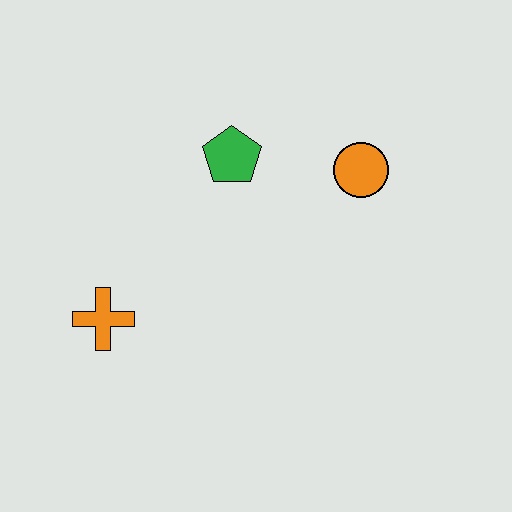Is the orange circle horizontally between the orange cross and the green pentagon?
No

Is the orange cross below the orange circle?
Yes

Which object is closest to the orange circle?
The green pentagon is closest to the orange circle.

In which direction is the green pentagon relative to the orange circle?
The green pentagon is to the left of the orange circle.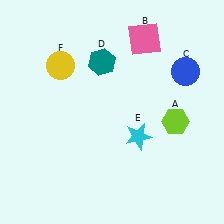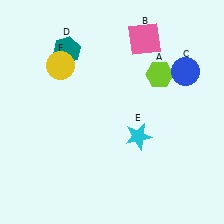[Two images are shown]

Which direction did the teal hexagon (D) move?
The teal hexagon (D) moved left.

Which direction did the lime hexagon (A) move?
The lime hexagon (A) moved up.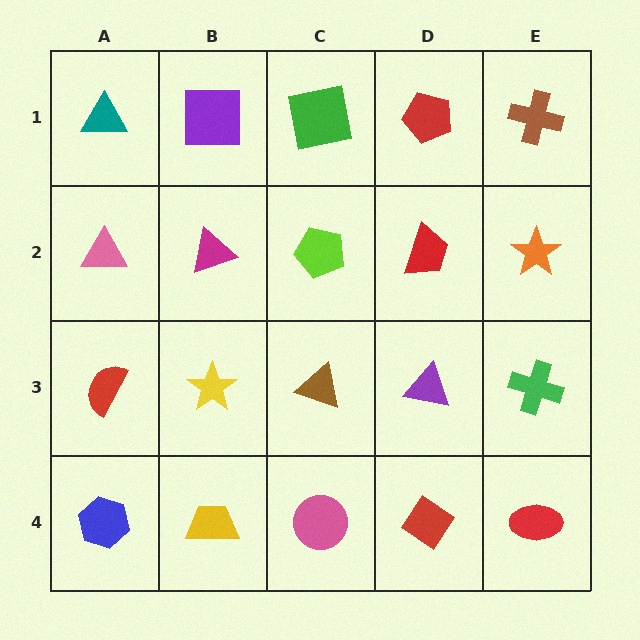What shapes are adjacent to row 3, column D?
A red trapezoid (row 2, column D), a red diamond (row 4, column D), a brown triangle (row 3, column C), a green cross (row 3, column E).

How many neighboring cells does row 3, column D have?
4.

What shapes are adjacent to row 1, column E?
An orange star (row 2, column E), a red pentagon (row 1, column D).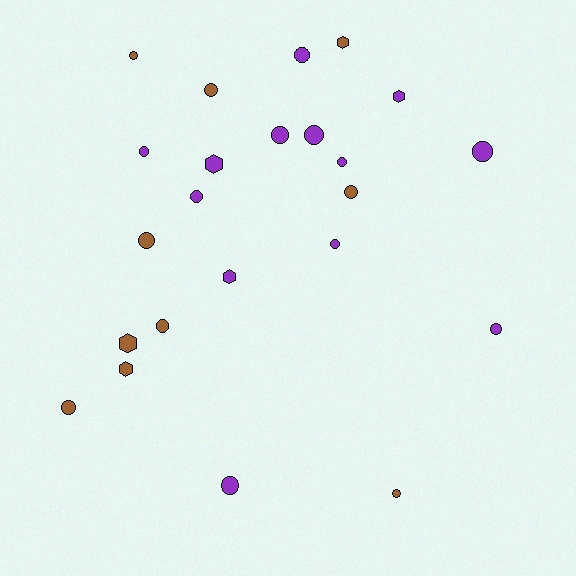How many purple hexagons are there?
There are 3 purple hexagons.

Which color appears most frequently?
Purple, with 13 objects.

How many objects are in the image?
There are 23 objects.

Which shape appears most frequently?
Circle, with 17 objects.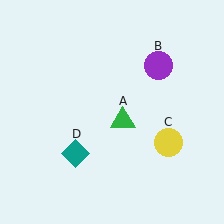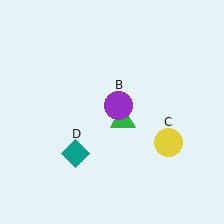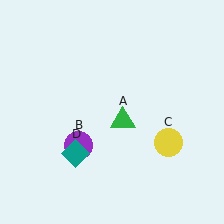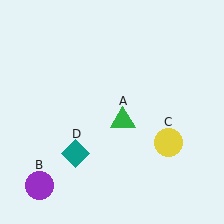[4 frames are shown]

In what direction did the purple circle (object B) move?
The purple circle (object B) moved down and to the left.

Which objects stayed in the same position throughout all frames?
Green triangle (object A) and yellow circle (object C) and teal diamond (object D) remained stationary.